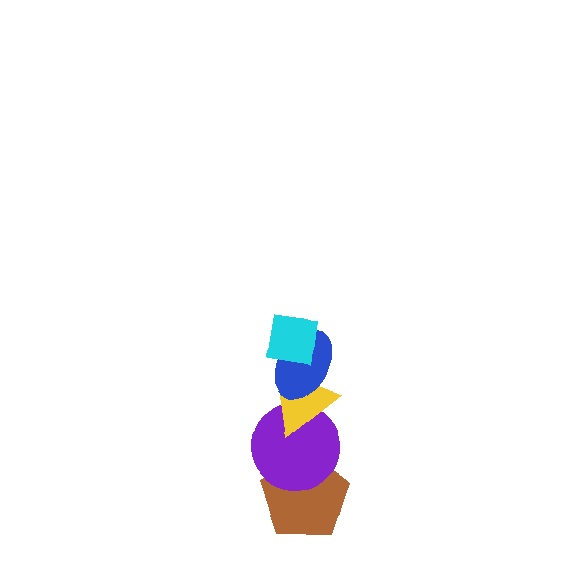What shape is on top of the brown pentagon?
The purple circle is on top of the brown pentagon.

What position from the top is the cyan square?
The cyan square is 1st from the top.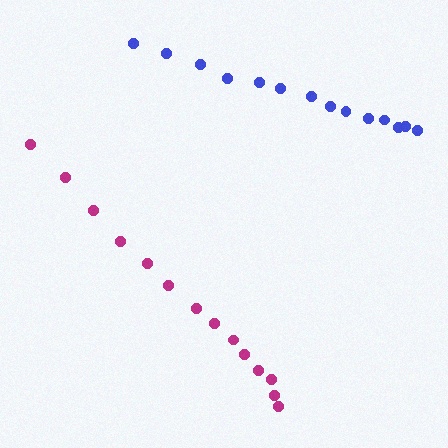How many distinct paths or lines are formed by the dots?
There are 2 distinct paths.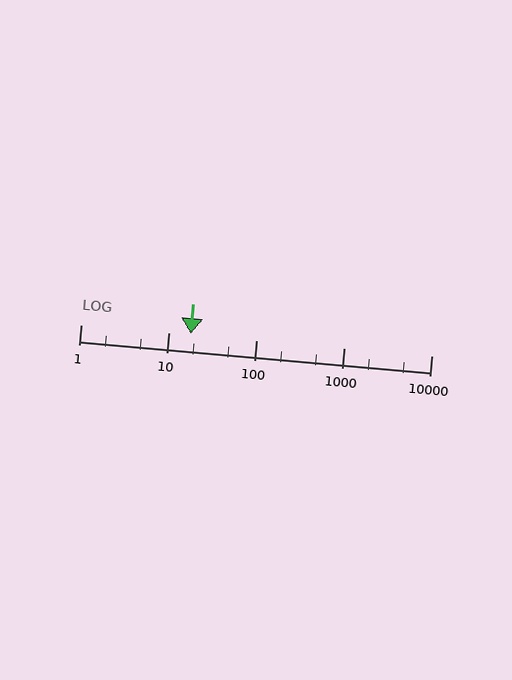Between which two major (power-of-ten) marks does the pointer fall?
The pointer is between 10 and 100.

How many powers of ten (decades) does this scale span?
The scale spans 4 decades, from 1 to 10000.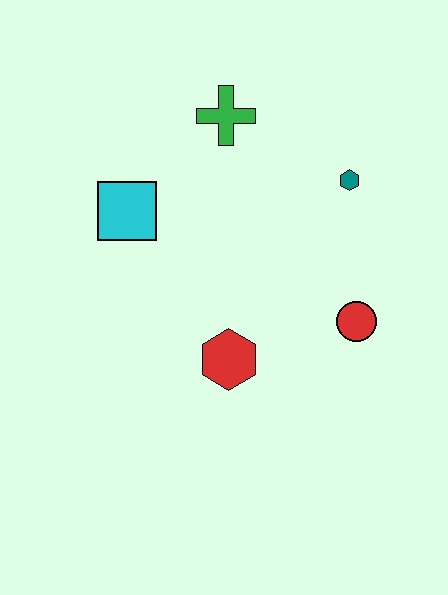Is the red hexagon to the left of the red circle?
Yes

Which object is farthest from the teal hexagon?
The cyan square is farthest from the teal hexagon.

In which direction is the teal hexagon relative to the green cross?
The teal hexagon is to the right of the green cross.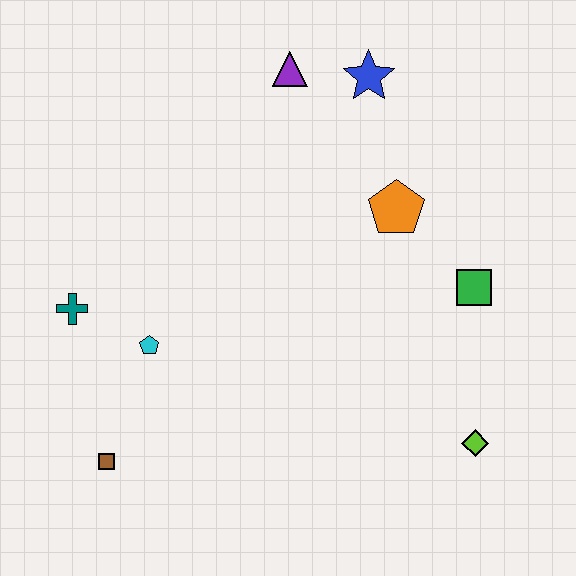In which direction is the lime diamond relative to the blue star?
The lime diamond is below the blue star.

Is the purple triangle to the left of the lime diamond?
Yes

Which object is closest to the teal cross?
The cyan pentagon is closest to the teal cross.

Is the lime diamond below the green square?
Yes